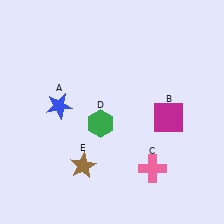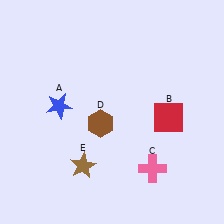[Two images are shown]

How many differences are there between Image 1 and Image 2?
There are 2 differences between the two images.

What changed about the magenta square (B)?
In Image 1, B is magenta. In Image 2, it changed to red.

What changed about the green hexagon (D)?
In Image 1, D is green. In Image 2, it changed to brown.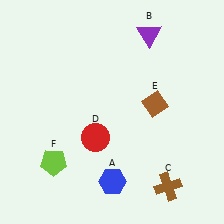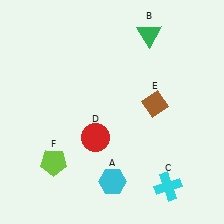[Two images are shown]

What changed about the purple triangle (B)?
In Image 1, B is purple. In Image 2, it changed to green.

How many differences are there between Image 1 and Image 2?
There are 3 differences between the two images.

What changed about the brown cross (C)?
In Image 1, C is brown. In Image 2, it changed to cyan.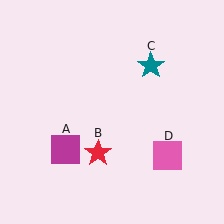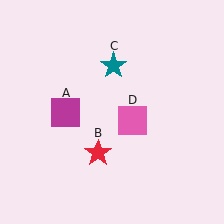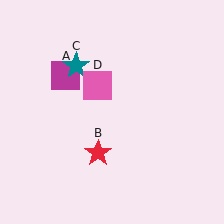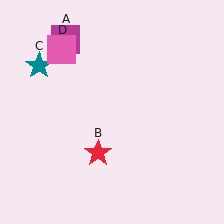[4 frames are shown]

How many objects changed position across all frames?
3 objects changed position: magenta square (object A), teal star (object C), pink square (object D).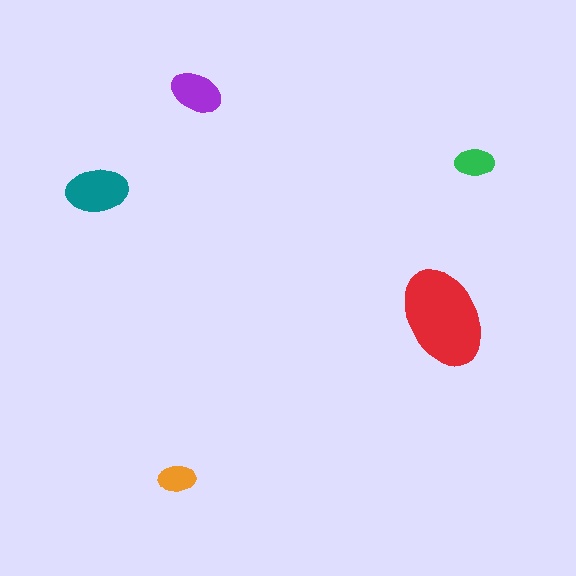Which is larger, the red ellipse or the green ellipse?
The red one.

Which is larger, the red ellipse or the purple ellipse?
The red one.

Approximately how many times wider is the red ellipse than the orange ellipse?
About 2.5 times wider.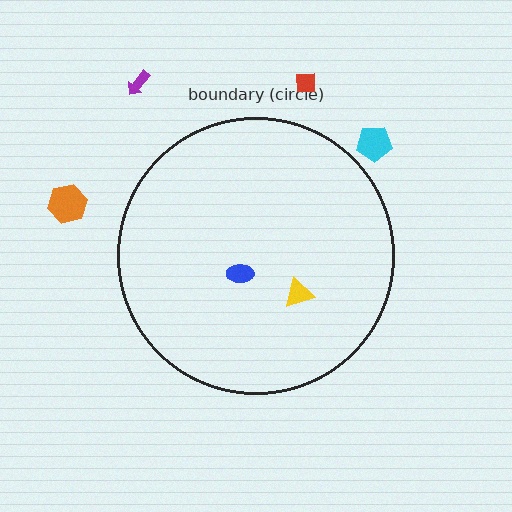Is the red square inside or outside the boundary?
Outside.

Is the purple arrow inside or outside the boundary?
Outside.